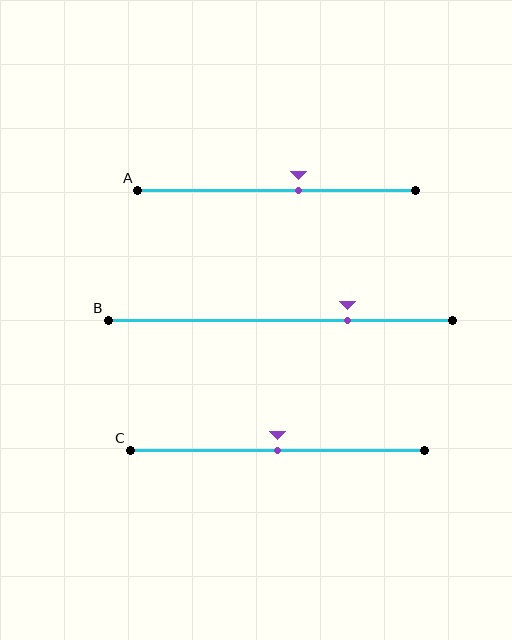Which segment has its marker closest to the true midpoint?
Segment C has its marker closest to the true midpoint.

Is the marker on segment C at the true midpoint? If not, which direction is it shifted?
Yes, the marker on segment C is at the true midpoint.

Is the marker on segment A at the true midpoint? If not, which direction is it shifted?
No, the marker on segment A is shifted to the right by about 8% of the segment length.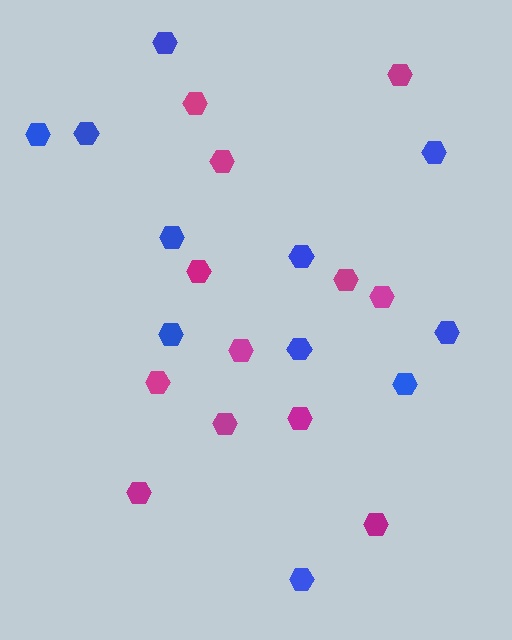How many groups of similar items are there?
There are 2 groups: one group of blue hexagons (11) and one group of magenta hexagons (12).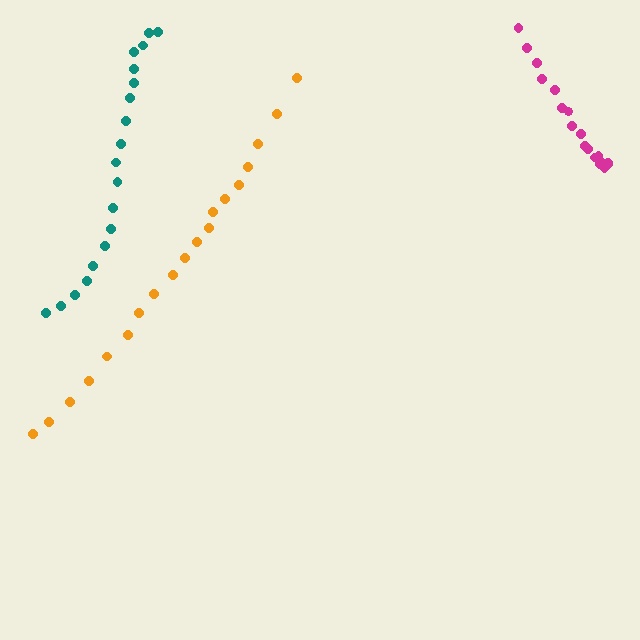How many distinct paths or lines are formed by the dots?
There are 3 distinct paths.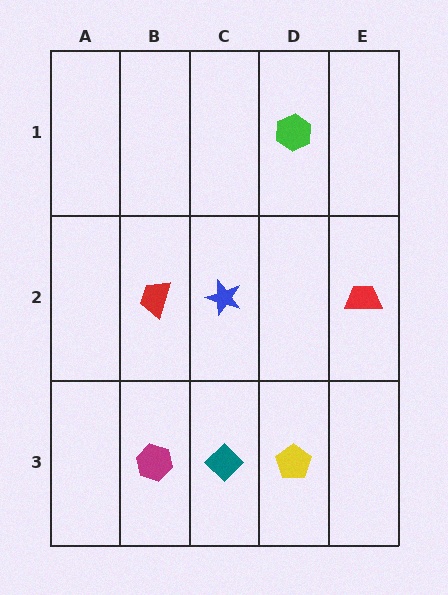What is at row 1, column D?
A green hexagon.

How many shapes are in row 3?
3 shapes.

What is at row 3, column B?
A magenta hexagon.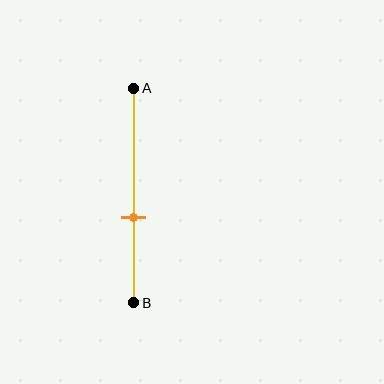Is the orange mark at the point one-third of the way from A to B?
No, the mark is at about 60% from A, not at the 33% one-third point.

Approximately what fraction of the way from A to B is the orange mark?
The orange mark is approximately 60% of the way from A to B.